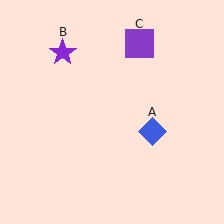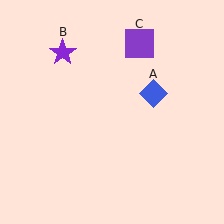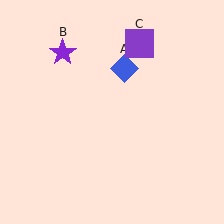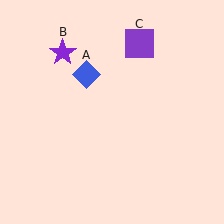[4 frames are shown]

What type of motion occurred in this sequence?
The blue diamond (object A) rotated counterclockwise around the center of the scene.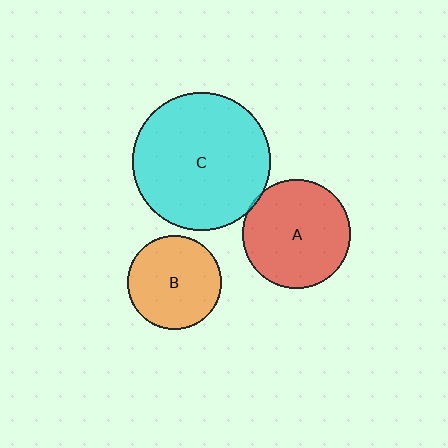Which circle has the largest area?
Circle C (cyan).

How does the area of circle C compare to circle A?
Approximately 1.6 times.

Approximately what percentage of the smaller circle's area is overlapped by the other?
Approximately 5%.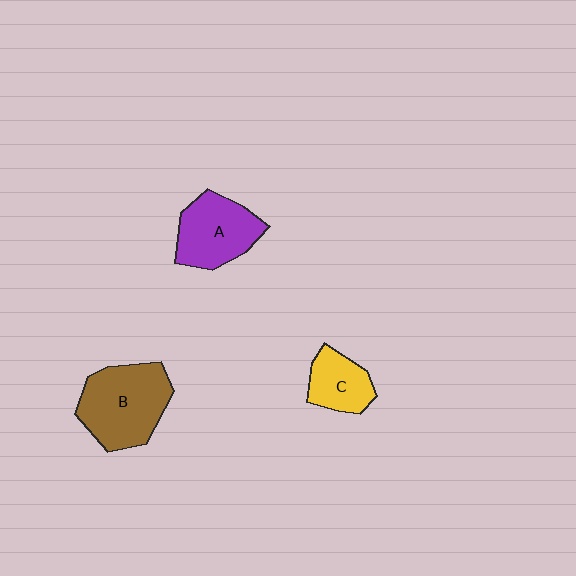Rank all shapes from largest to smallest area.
From largest to smallest: B (brown), A (purple), C (yellow).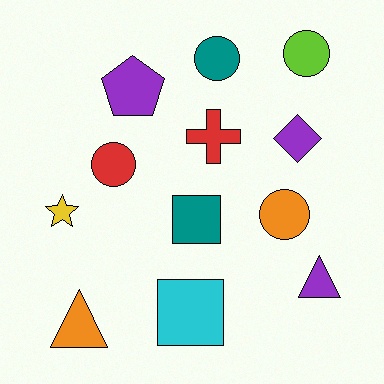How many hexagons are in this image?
There are no hexagons.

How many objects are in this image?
There are 12 objects.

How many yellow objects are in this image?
There is 1 yellow object.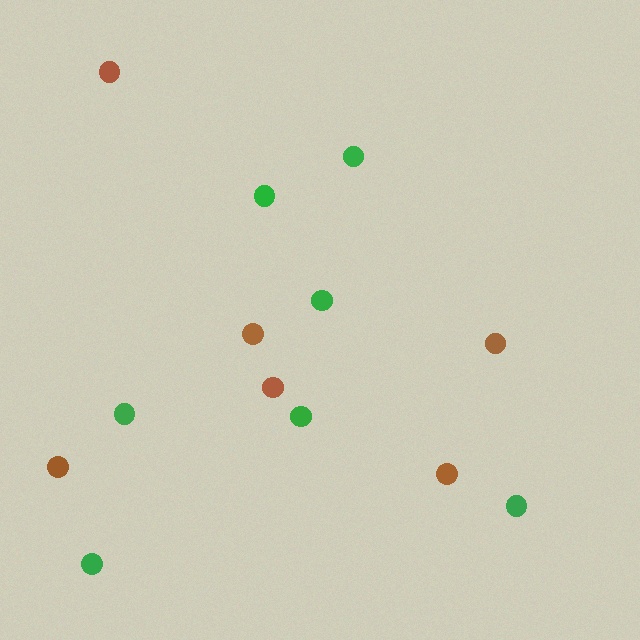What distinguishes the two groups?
There are 2 groups: one group of green circles (7) and one group of brown circles (6).